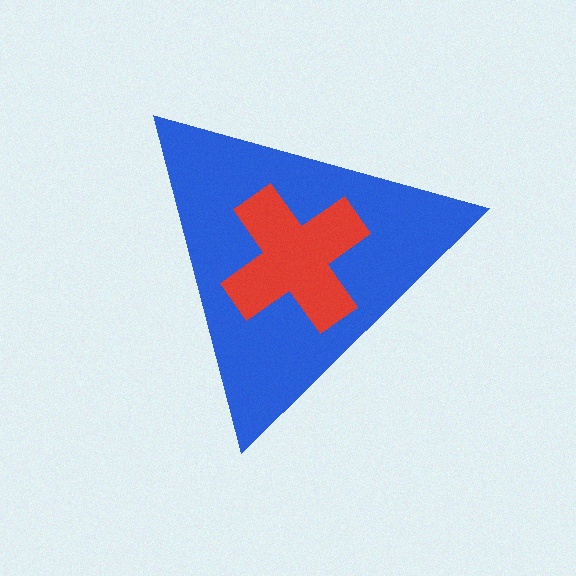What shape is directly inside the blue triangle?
The red cross.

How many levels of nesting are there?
2.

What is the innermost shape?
The red cross.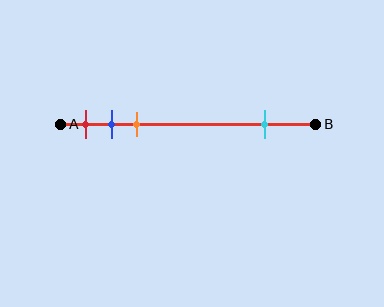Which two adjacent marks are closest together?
The blue and orange marks are the closest adjacent pair.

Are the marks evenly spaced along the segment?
No, the marks are not evenly spaced.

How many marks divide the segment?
There are 4 marks dividing the segment.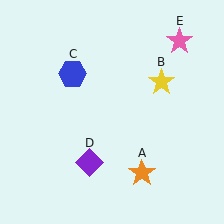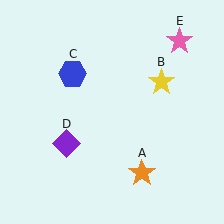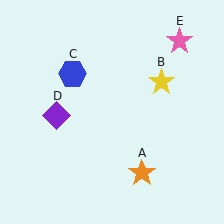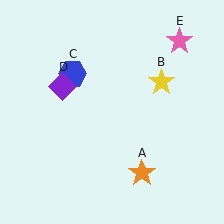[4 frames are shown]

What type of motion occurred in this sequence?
The purple diamond (object D) rotated clockwise around the center of the scene.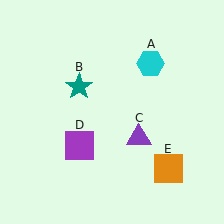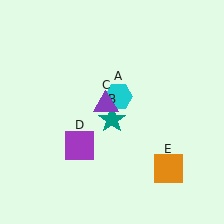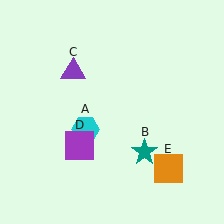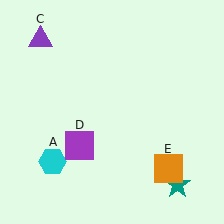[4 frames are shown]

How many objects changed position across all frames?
3 objects changed position: cyan hexagon (object A), teal star (object B), purple triangle (object C).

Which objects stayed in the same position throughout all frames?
Purple square (object D) and orange square (object E) remained stationary.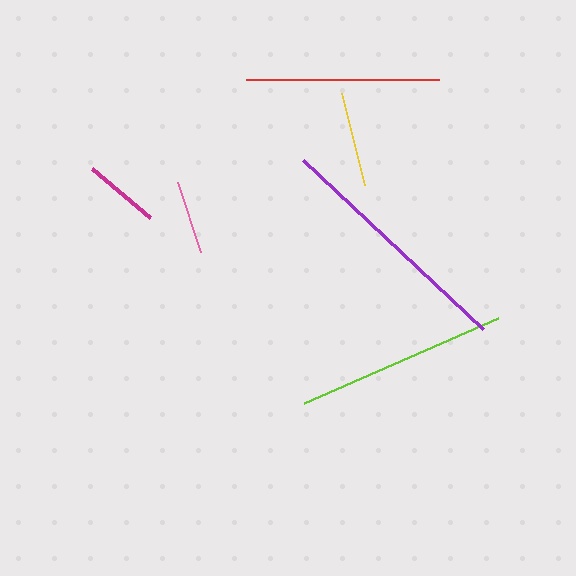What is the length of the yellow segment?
The yellow segment is approximately 95 pixels long.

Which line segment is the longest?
The purple line is the longest at approximately 246 pixels.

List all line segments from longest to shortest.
From longest to shortest: purple, lime, red, yellow, magenta, pink.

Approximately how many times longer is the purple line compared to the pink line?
The purple line is approximately 3.3 times the length of the pink line.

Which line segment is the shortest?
The pink line is the shortest at approximately 74 pixels.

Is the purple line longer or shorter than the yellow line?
The purple line is longer than the yellow line.